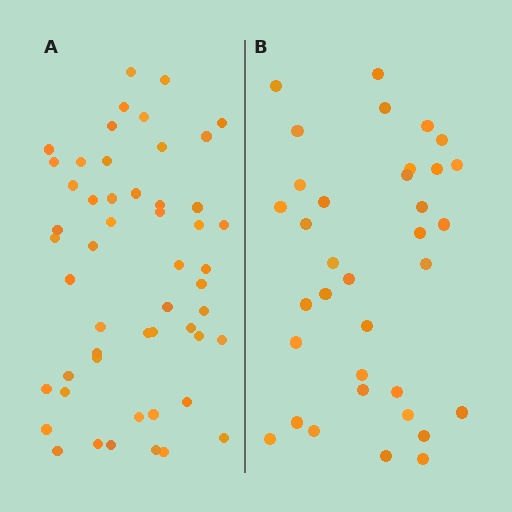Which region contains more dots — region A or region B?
Region A (the left region) has more dots.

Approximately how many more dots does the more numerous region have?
Region A has approximately 15 more dots than region B.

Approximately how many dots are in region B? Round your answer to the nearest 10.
About 40 dots. (The exact count is 35, which rounds to 40.)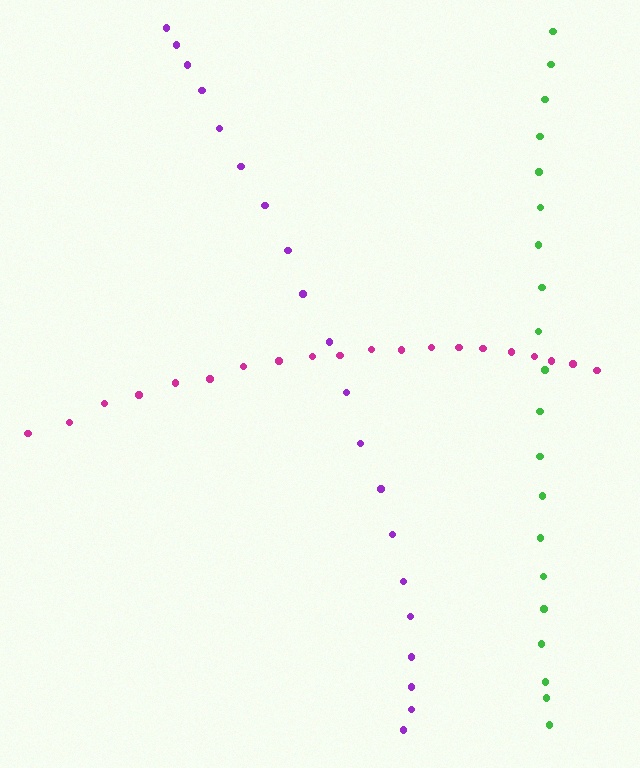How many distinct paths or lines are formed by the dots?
There are 3 distinct paths.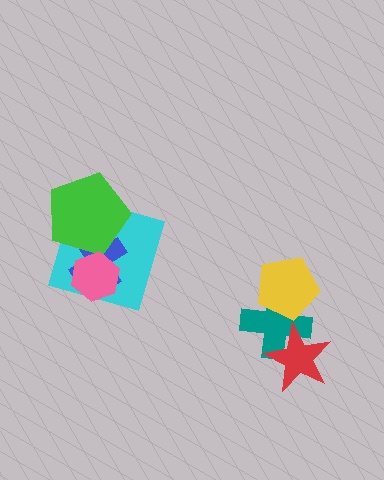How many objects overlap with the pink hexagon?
2 objects overlap with the pink hexagon.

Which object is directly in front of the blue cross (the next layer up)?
The green pentagon is directly in front of the blue cross.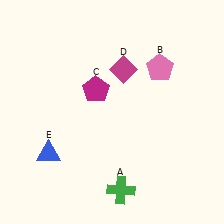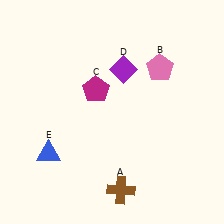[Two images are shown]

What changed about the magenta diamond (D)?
In Image 1, D is magenta. In Image 2, it changed to purple.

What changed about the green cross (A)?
In Image 1, A is green. In Image 2, it changed to brown.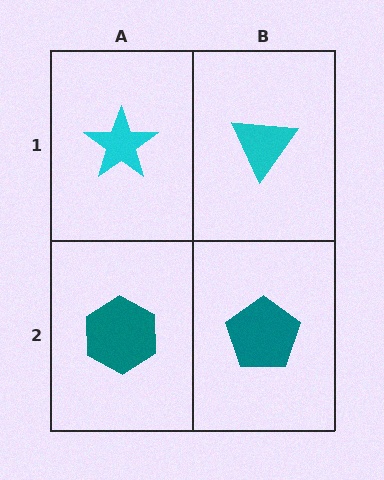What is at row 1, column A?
A cyan star.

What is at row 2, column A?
A teal hexagon.